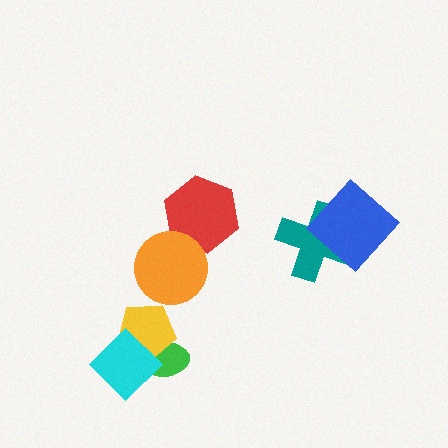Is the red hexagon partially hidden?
Yes, it is partially covered by another shape.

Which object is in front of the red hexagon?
The orange circle is in front of the red hexagon.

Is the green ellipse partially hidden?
Yes, it is partially covered by another shape.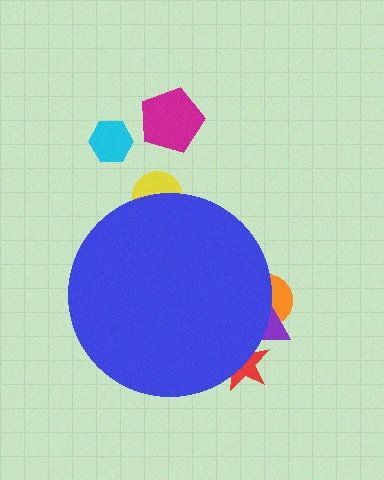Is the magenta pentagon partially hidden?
No, the magenta pentagon is fully visible.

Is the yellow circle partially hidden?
Yes, the yellow circle is partially hidden behind the blue circle.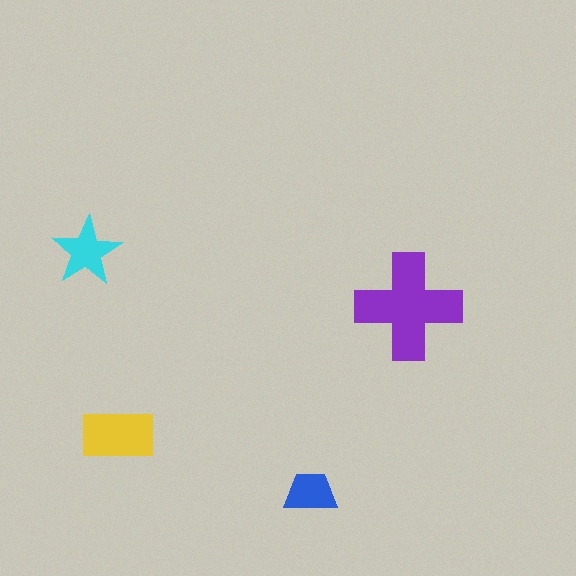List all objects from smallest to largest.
The blue trapezoid, the cyan star, the yellow rectangle, the purple cross.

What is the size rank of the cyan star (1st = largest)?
3rd.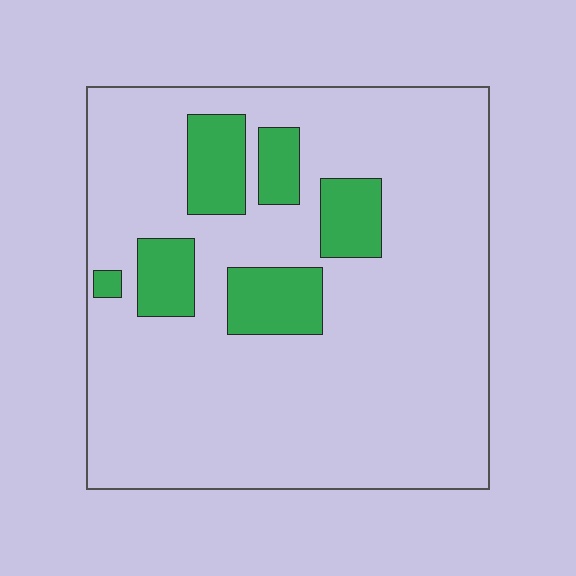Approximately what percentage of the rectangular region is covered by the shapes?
Approximately 15%.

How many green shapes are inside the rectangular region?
6.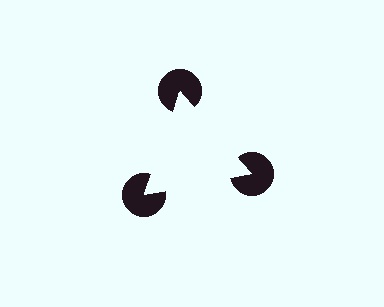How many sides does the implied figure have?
3 sides.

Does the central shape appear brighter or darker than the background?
It typically appears slightly brighter than the background, even though no actual brightness change is drawn.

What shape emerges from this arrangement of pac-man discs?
An illusory triangle — its edges are inferred from the aligned wedge cuts in the pac-man discs, not physically drawn.